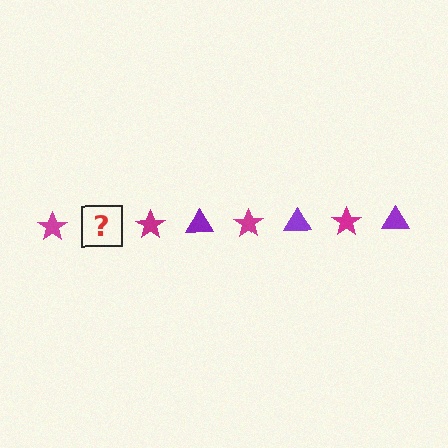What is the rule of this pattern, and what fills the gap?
The rule is that the pattern alternates between magenta star and purple triangle. The gap should be filled with a purple triangle.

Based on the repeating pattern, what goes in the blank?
The blank should be a purple triangle.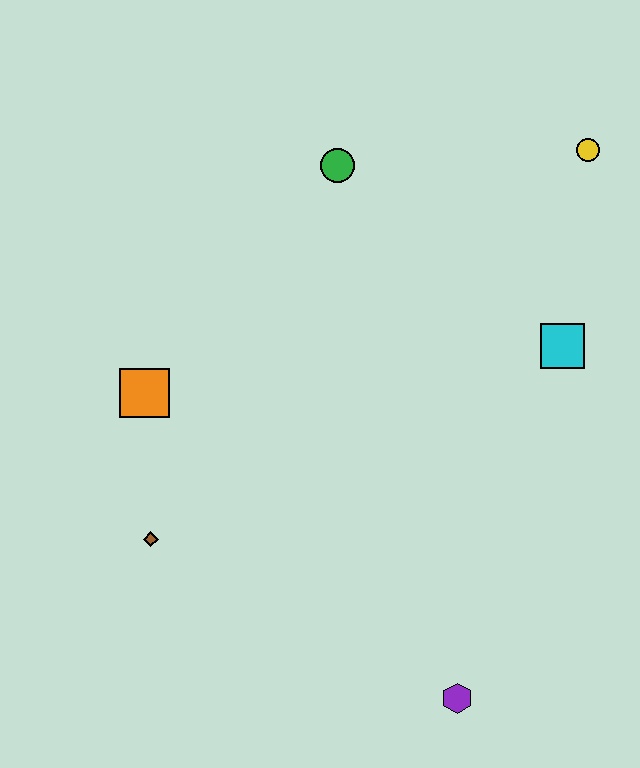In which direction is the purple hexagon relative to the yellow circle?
The purple hexagon is below the yellow circle.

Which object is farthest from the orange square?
The yellow circle is farthest from the orange square.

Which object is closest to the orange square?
The brown diamond is closest to the orange square.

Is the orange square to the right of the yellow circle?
No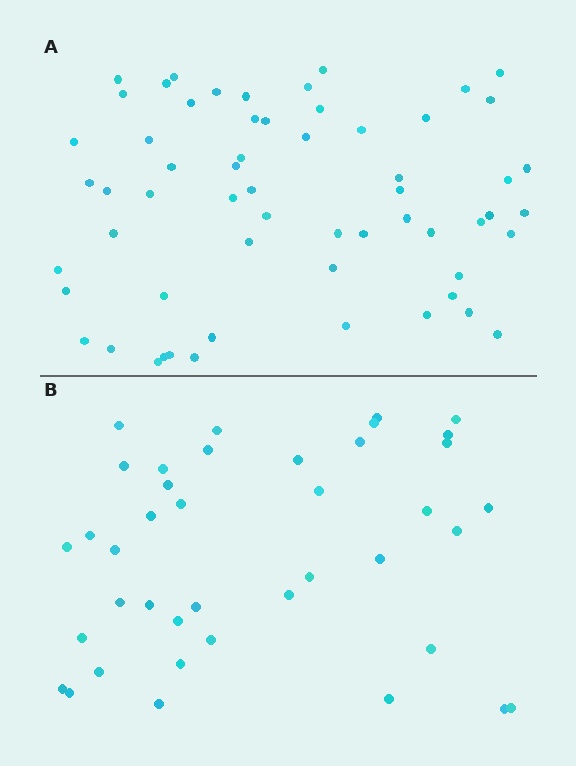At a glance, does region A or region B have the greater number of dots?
Region A (the top region) has more dots.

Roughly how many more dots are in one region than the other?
Region A has approximately 20 more dots than region B.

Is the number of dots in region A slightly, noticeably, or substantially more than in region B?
Region A has substantially more. The ratio is roughly 1.5 to 1.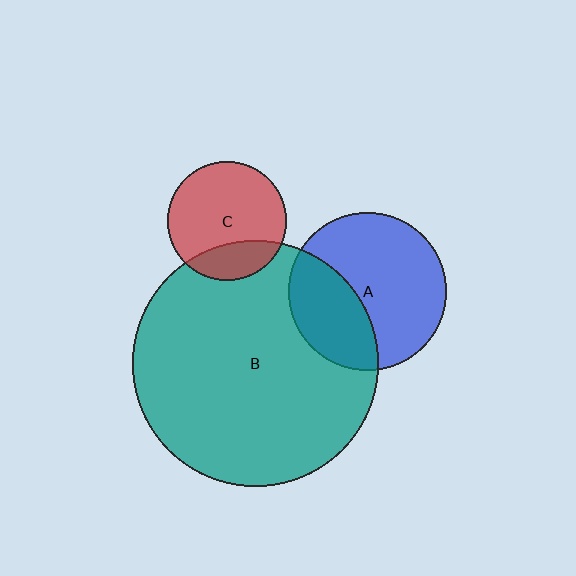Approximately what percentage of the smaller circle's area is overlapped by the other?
Approximately 25%.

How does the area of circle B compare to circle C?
Approximately 4.3 times.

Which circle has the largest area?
Circle B (teal).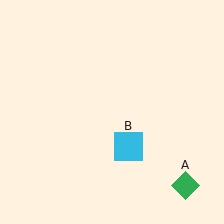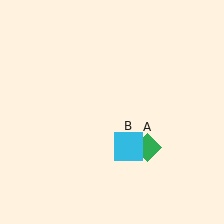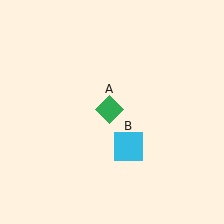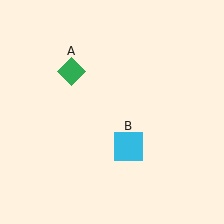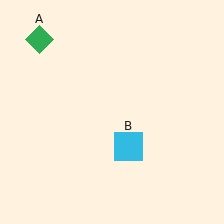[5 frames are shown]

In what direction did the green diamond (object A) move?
The green diamond (object A) moved up and to the left.